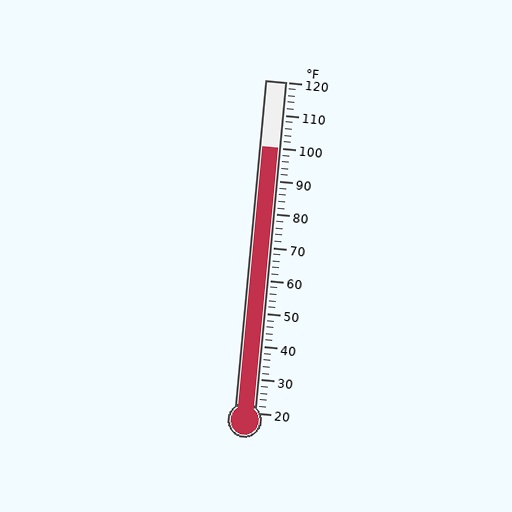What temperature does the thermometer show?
The thermometer shows approximately 100°F.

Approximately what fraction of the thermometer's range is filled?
The thermometer is filled to approximately 80% of its range.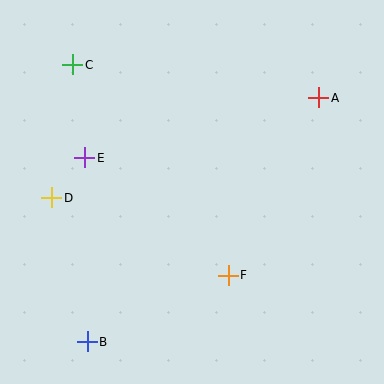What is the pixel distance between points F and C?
The distance between F and C is 262 pixels.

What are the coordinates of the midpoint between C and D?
The midpoint between C and D is at (62, 131).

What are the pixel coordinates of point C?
Point C is at (73, 65).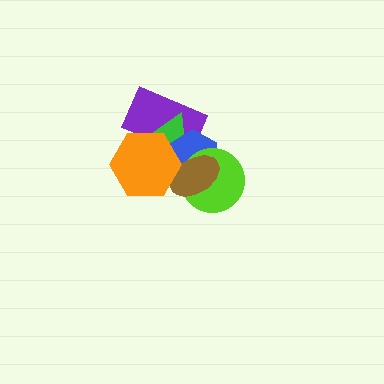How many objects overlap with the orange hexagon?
4 objects overlap with the orange hexagon.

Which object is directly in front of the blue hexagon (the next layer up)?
The lime circle is directly in front of the blue hexagon.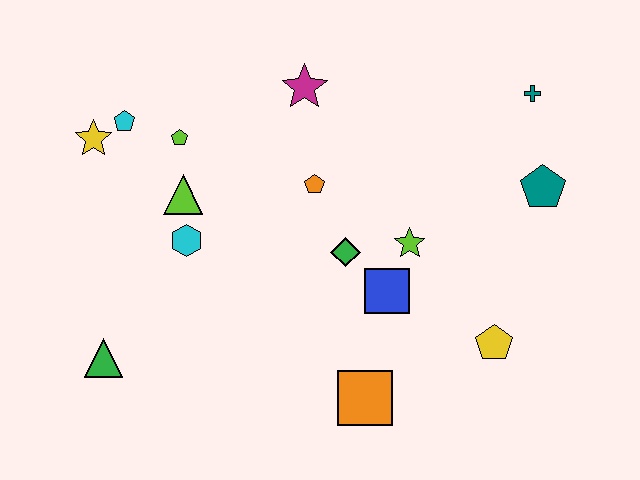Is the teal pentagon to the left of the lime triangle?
No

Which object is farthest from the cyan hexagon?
The teal cross is farthest from the cyan hexagon.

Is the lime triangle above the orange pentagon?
No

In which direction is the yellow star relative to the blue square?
The yellow star is to the left of the blue square.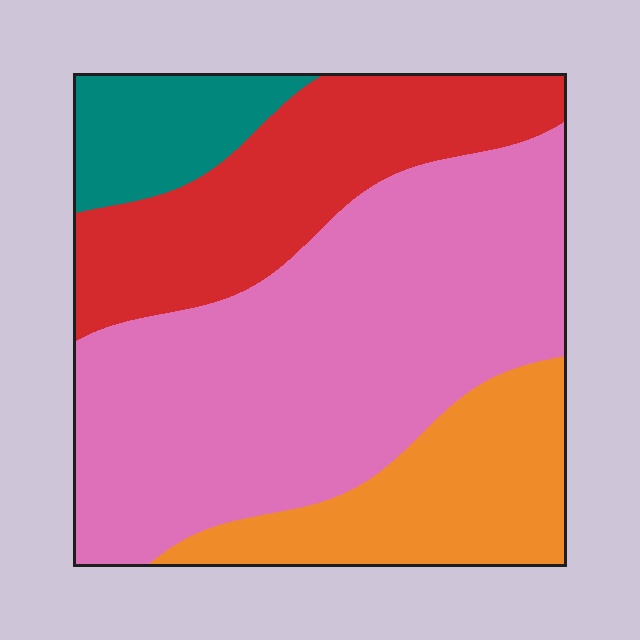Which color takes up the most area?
Pink, at roughly 50%.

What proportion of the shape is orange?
Orange covers 18% of the shape.